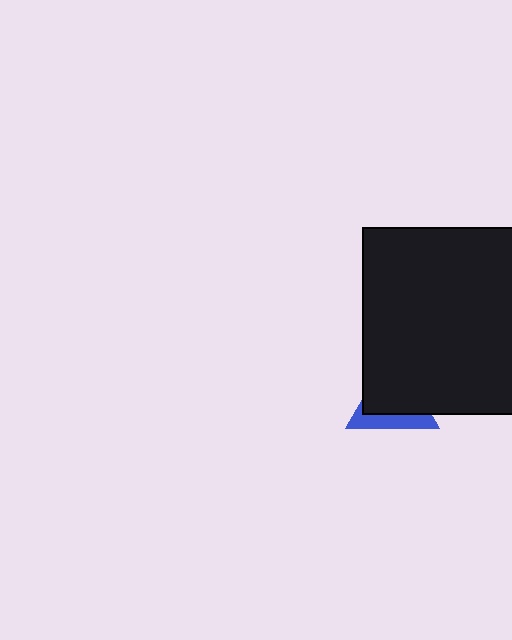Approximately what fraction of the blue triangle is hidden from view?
Roughly 67% of the blue triangle is hidden behind the black rectangle.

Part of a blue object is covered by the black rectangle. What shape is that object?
It is a triangle.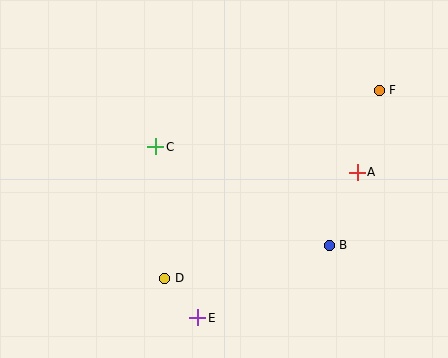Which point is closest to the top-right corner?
Point F is closest to the top-right corner.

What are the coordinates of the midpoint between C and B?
The midpoint between C and B is at (243, 196).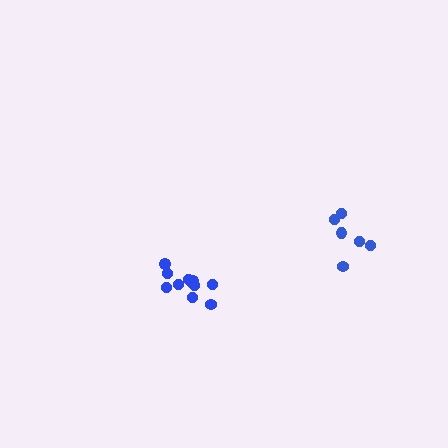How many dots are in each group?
Group 1: 11 dots, Group 2: 6 dots (17 total).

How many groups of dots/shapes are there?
There are 2 groups.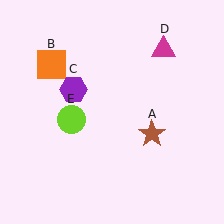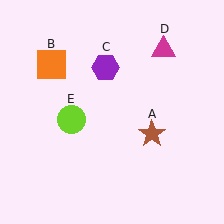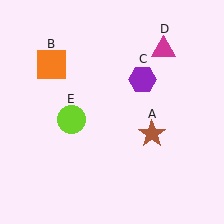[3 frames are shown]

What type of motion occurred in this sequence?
The purple hexagon (object C) rotated clockwise around the center of the scene.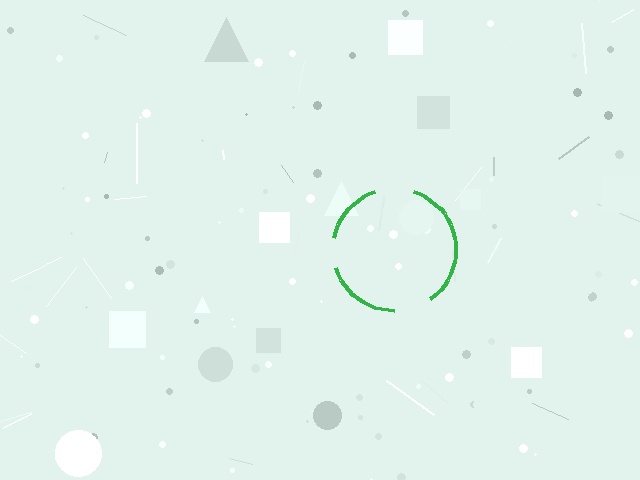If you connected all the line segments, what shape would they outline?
They would outline a circle.